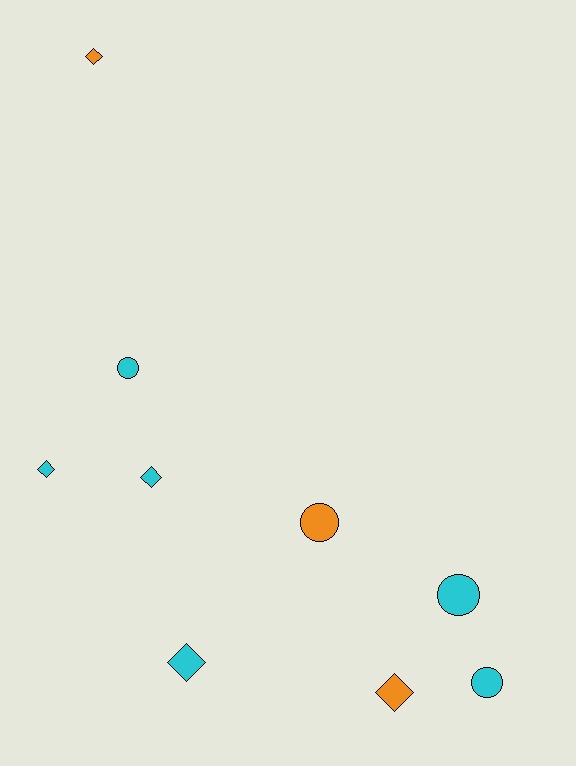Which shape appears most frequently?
Diamond, with 5 objects.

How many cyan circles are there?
There are 3 cyan circles.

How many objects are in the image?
There are 9 objects.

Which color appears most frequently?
Cyan, with 6 objects.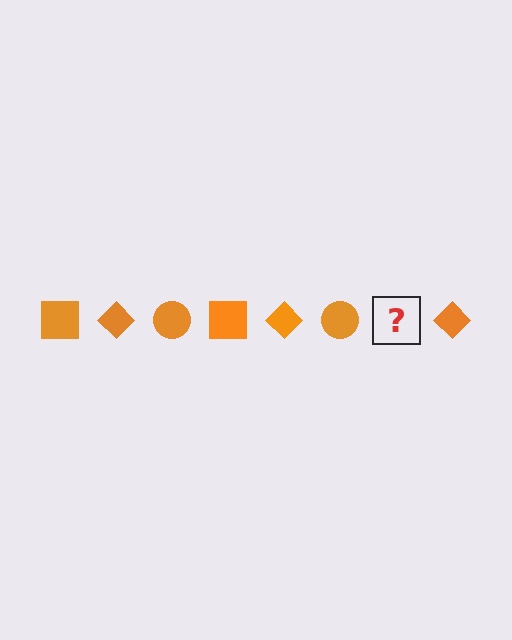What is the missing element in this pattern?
The missing element is an orange square.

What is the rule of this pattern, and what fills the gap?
The rule is that the pattern cycles through square, diamond, circle shapes in orange. The gap should be filled with an orange square.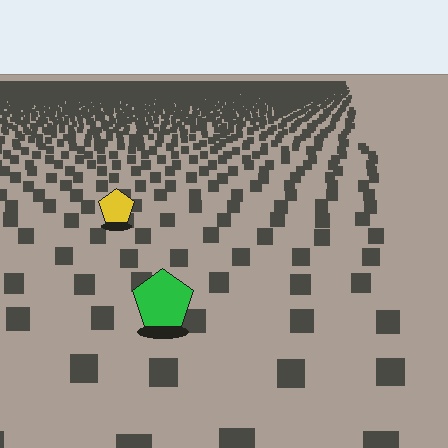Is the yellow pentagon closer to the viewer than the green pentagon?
No. The green pentagon is closer — you can tell from the texture gradient: the ground texture is coarser near it.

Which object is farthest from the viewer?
The yellow pentagon is farthest from the viewer. It appears smaller and the ground texture around it is denser.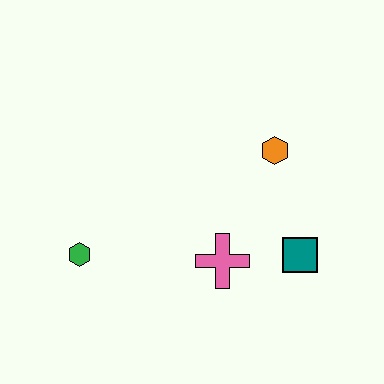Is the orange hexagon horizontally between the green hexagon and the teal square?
Yes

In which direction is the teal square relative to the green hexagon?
The teal square is to the right of the green hexagon.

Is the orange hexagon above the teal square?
Yes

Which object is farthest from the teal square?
The green hexagon is farthest from the teal square.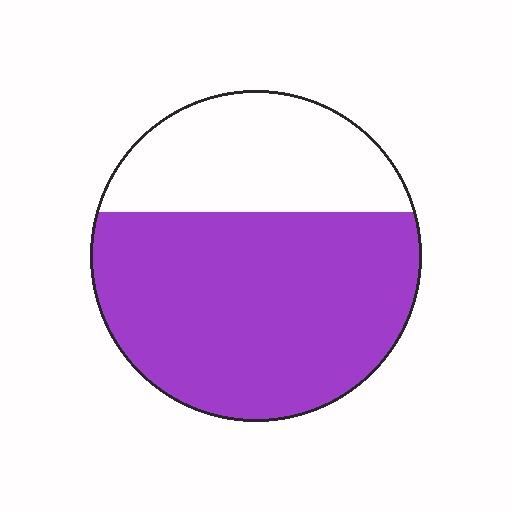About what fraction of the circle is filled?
About two thirds (2/3).